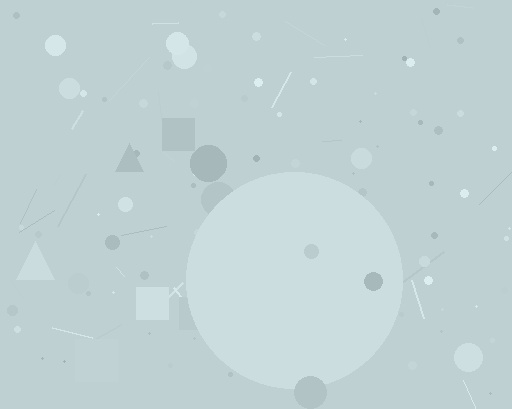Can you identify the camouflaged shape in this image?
The camouflaged shape is a circle.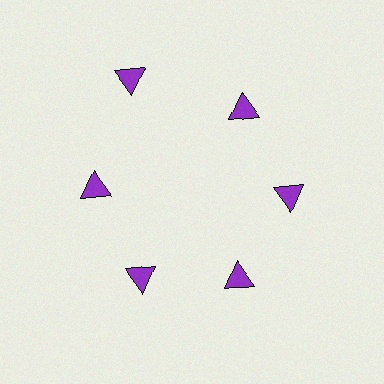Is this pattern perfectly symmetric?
No. The 6 purple triangles are arranged in a ring, but one element near the 11 o'clock position is pushed outward from the center, breaking the 6-fold rotational symmetry.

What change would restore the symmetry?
The symmetry would be restored by moving it inward, back onto the ring so that all 6 triangles sit at equal angles and equal distance from the center.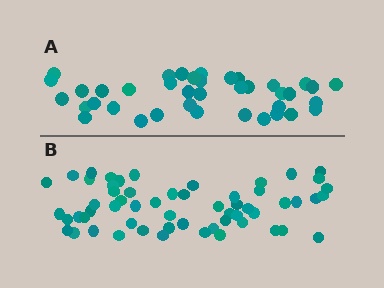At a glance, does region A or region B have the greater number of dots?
Region B (the bottom region) has more dots.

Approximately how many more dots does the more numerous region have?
Region B has approximately 20 more dots than region A.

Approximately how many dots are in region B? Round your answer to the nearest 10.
About 60 dots. (The exact count is 58, which rounds to 60.)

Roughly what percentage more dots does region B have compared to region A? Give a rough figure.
About 50% more.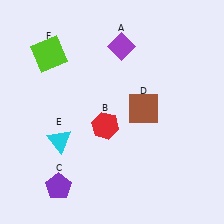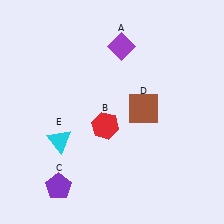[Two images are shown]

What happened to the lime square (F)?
The lime square (F) was removed in Image 2. It was in the top-left area of Image 1.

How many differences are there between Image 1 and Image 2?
There is 1 difference between the two images.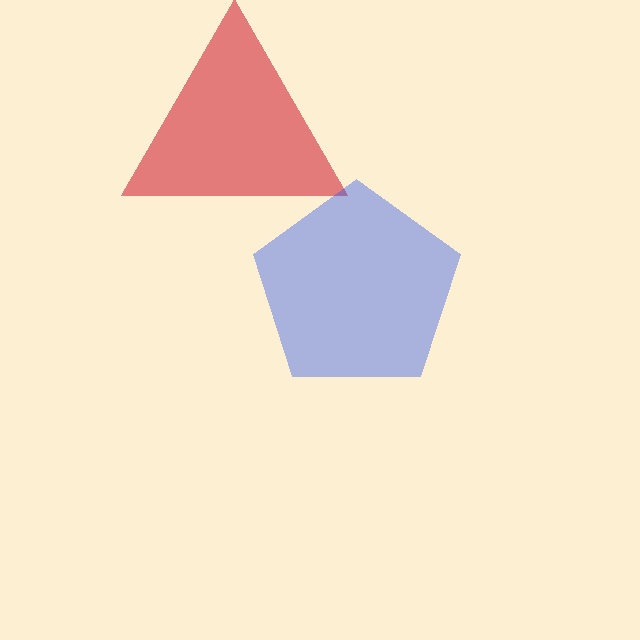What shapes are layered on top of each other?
The layered shapes are: a red triangle, a blue pentagon.